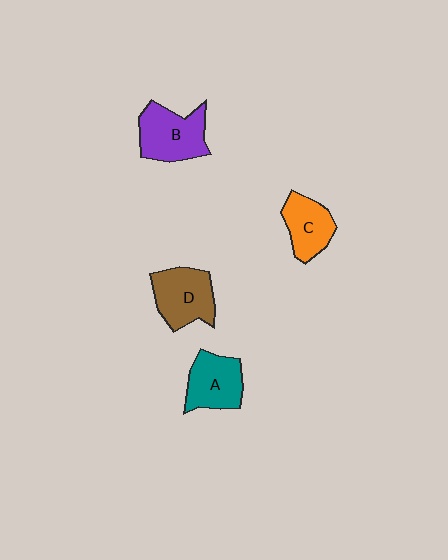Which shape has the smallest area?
Shape C (orange).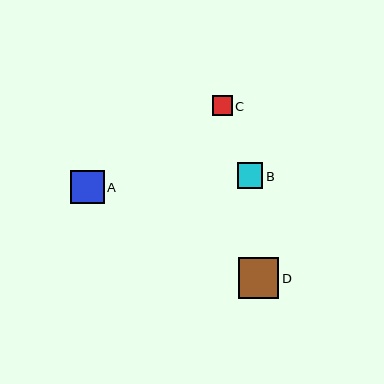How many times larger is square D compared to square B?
Square D is approximately 1.6 times the size of square B.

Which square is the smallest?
Square C is the smallest with a size of approximately 19 pixels.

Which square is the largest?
Square D is the largest with a size of approximately 40 pixels.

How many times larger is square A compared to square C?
Square A is approximately 1.7 times the size of square C.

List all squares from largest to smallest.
From largest to smallest: D, A, B, C.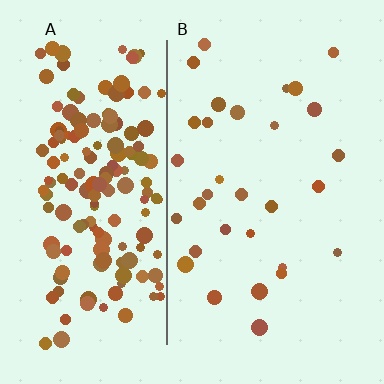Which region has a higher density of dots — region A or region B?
A (the left).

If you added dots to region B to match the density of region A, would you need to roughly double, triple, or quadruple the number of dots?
Approximately quadruple.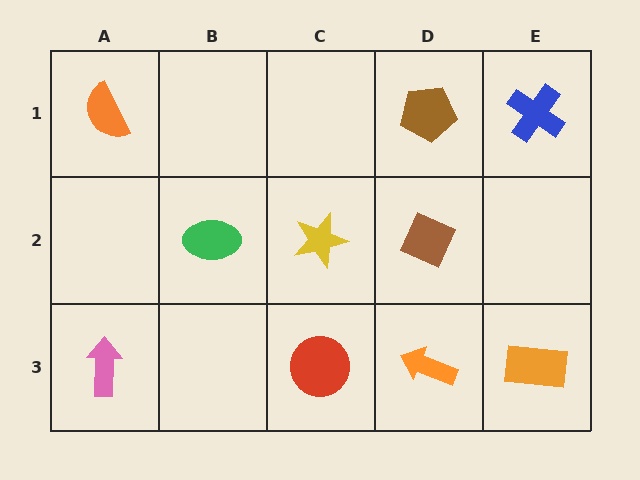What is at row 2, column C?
A yellow star.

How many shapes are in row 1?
3 shapes.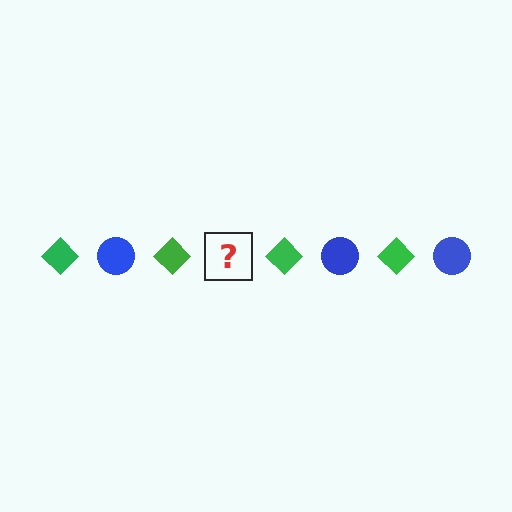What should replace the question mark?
The question mark should be replaced with a blue circle.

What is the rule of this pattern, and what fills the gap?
The rule is that the pattern alternates between green diamond and blue circle. The gap should be filled with a blue circle.